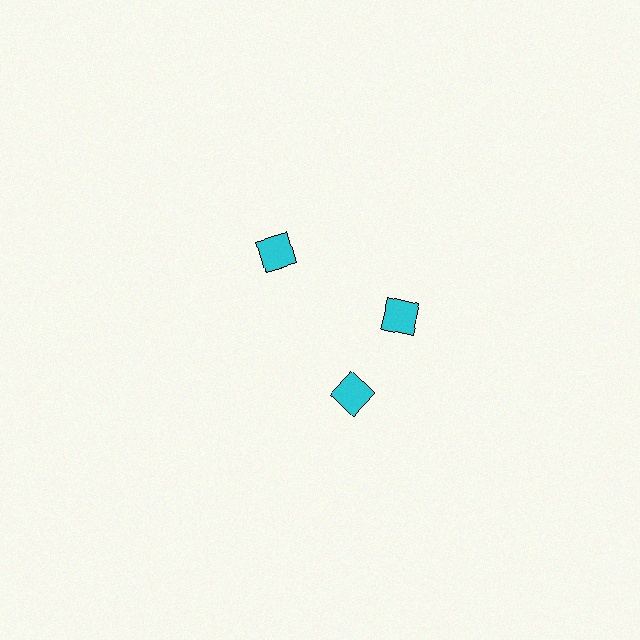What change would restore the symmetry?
The symmetry would be restored by rotating it back into even spacing with its neighbors so that all 3 diamonds sit at equal angles and equal distance from the center.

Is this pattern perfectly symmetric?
No. The 3 cyan diamonds are arranged in a ring, but one element near the 7 o'clock position is rotated out of alignment along the ring, breaking the 3-fold rotational symmetry.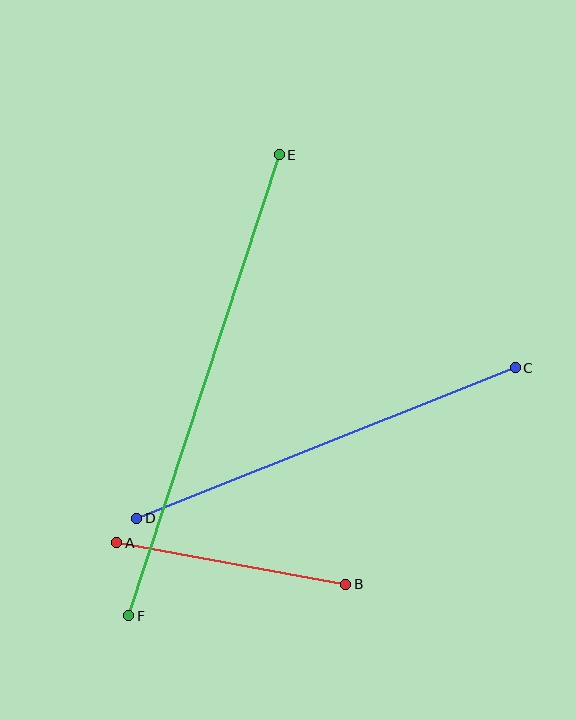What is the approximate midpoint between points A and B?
The midpoint is at approximately (231, 564) pixels.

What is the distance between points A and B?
The distance is approximately 232 pixels.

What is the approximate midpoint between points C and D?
The midpoint is at approximately (326, 443) pixels.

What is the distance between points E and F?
The distance is approximately 485 pixels.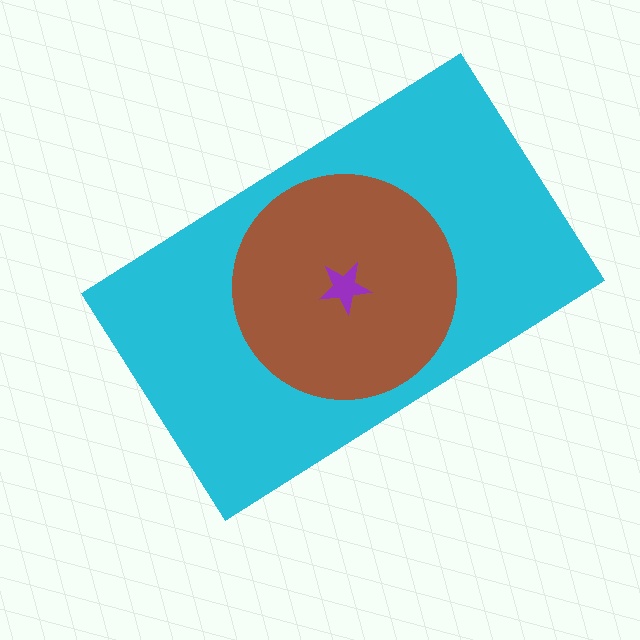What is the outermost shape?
The cyan rectangle.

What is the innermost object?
The purple star.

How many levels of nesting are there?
3.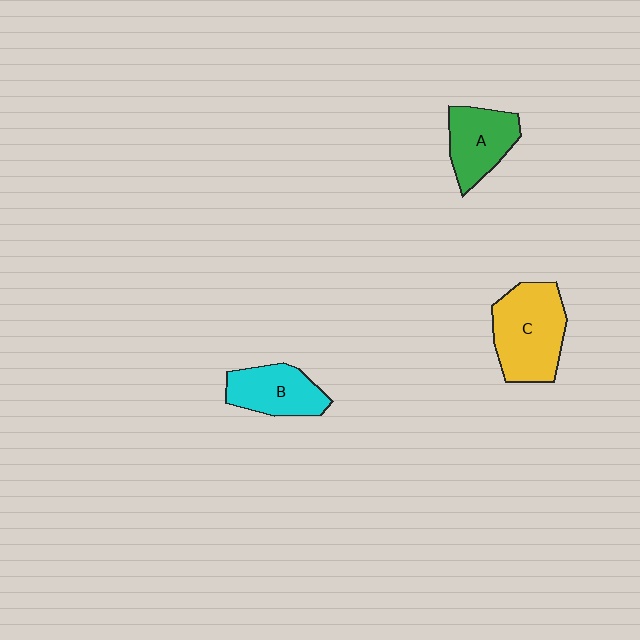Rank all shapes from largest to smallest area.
From largest to smallest: C (yellow), A (green), B (cyan).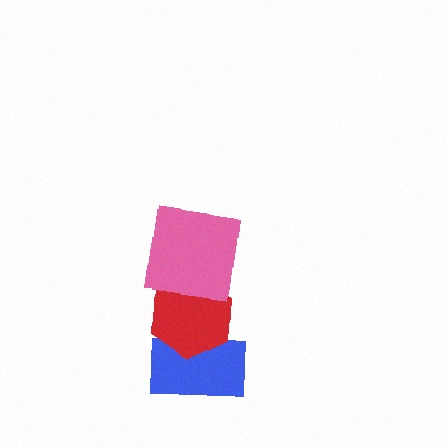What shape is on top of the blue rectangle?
The red hexagon is on top of the blue rectangle.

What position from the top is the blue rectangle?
The blue rectangle is 3rd from the top.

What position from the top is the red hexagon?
The red hexagon is 2nd from the top.